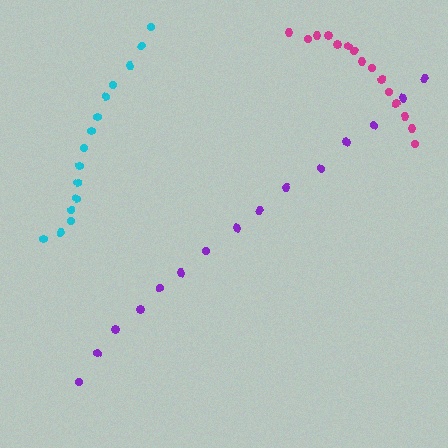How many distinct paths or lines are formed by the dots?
There are 3 distinct paths.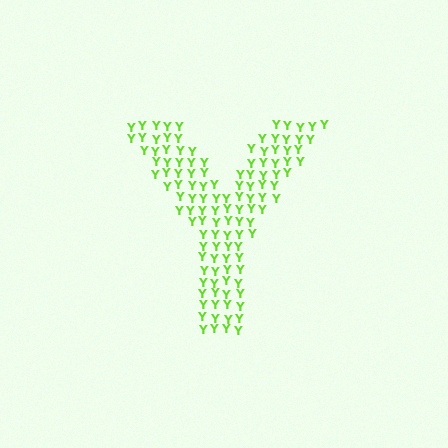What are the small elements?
The small elements are letter Y's.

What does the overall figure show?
The overall figure shows the letter Y.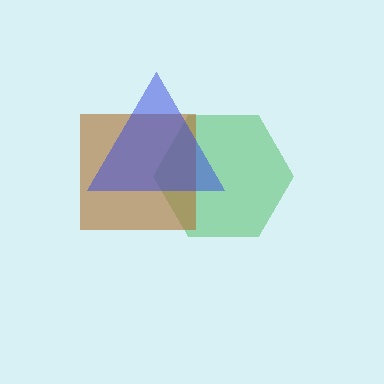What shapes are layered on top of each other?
The layered shapes are: a green hexagon, a brown square, a blue triangle.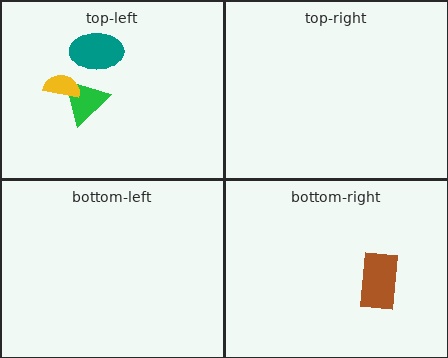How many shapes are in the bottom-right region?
1.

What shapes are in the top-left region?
The teal ellipse, the green triangle, the yellow semicircle.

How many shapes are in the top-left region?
3.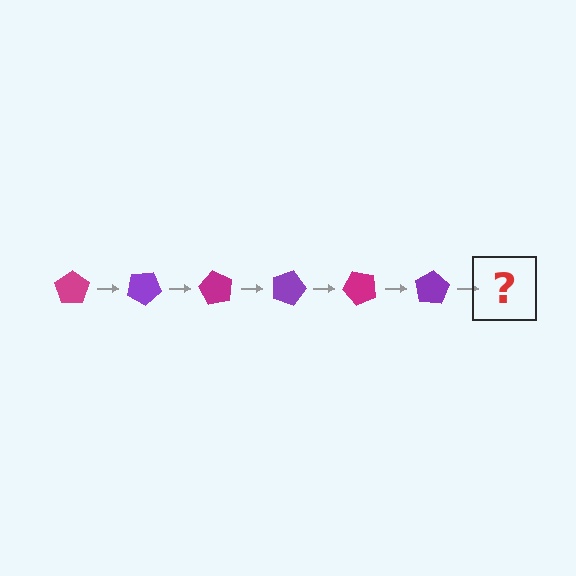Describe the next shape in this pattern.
It should be a magenta pentagon, rotated 180 degrees from the start.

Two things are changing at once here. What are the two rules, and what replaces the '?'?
The two rules are that it rotates 30 degrees each step and the color cycles through magenta and purple. The '?' should be a magenta pentagon, rotated 180 degrees from the start.